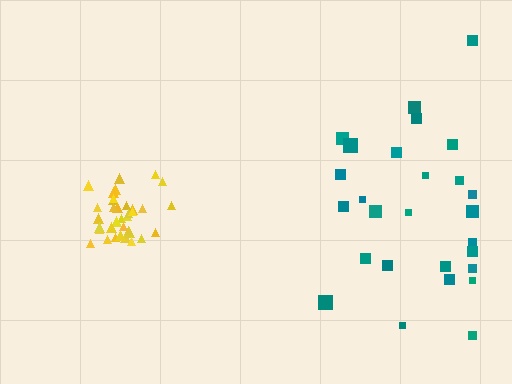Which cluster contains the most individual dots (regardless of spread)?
Yellow (35).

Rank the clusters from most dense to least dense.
yellow, teal.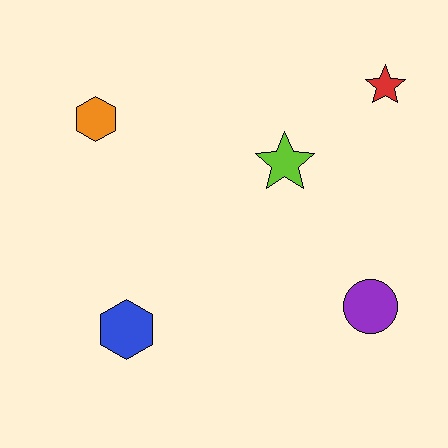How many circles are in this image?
There is 1 circle.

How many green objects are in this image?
There are no green objects.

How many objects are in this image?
There are 5 objects.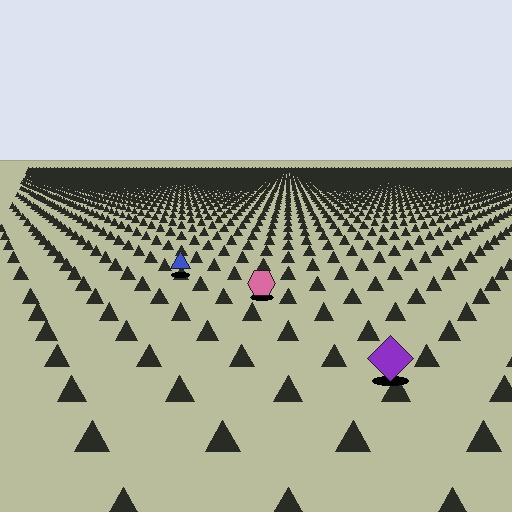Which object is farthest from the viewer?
The blue triangle is farthest from the viewer. It appears smaller and the ground texture around it is denser.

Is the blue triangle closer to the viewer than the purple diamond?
No. The purple diamond is closer — you can tell from the texture gradient: the ground texture is coarser near it.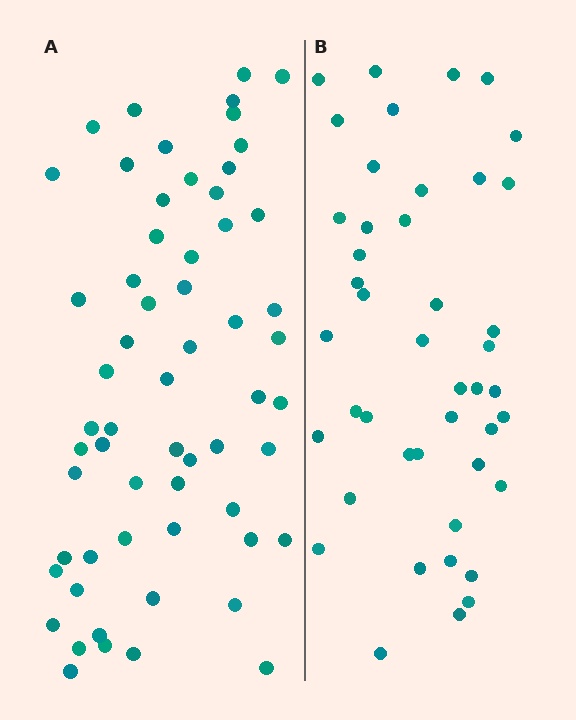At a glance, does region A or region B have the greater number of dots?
Region A (the left region) has more dots.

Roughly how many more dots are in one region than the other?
Region A has approximately 15 more dots than region B.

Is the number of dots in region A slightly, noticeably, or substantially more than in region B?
Region A has noticeably more, but not dramatically so. The ratio is roughly 1.4 to 1.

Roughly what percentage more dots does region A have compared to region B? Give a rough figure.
About 35% more.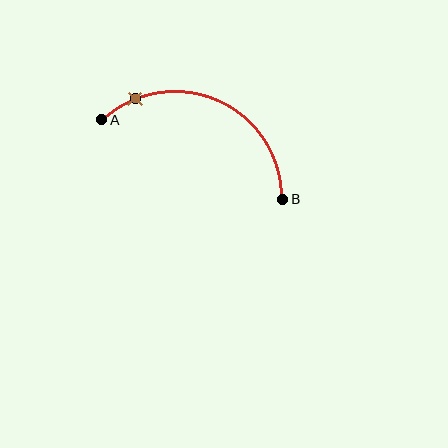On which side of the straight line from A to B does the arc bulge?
The arc bulges above the straight line connecting A and B.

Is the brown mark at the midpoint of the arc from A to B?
No. The brown mark lies on the arc but is closer to endpoint A. The arc midpoint would be at the point on the curve equidistant along the arc from both A and B.